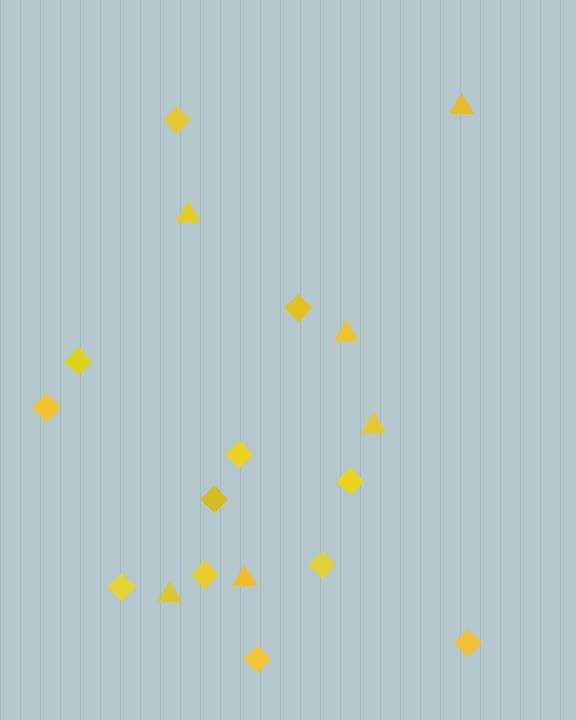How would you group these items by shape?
There are 2 groups: one group of triangles (6) and one group of diamonds (12).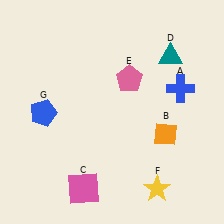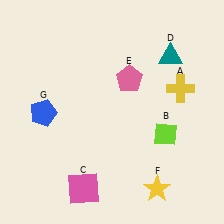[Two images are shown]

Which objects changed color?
A changed from blue to yellow. B changed from orange to lime.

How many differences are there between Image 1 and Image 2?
There are 2 differences between the two images.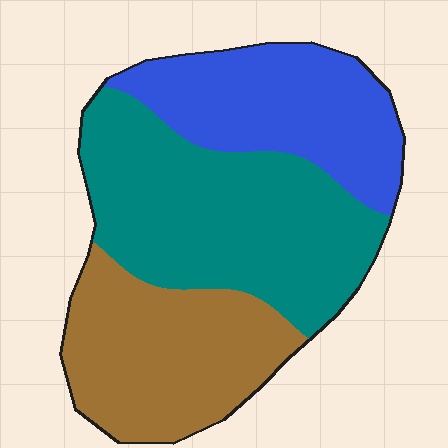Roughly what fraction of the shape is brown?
Brown takes up about one third (1/3) of the shape.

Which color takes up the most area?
Teal, at roughly 40%.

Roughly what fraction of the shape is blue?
Blue covers about 30% of the shape.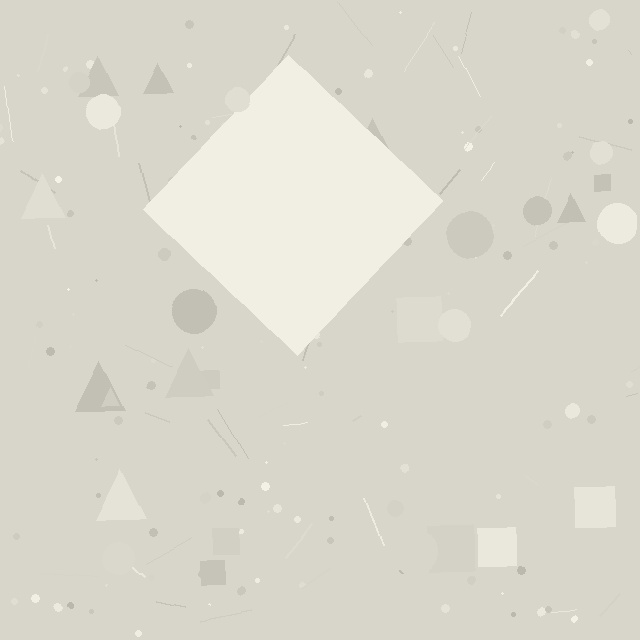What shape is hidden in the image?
A diamond is hidden in the image.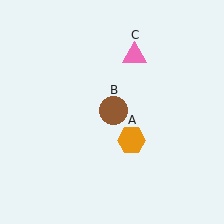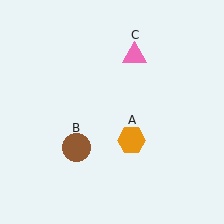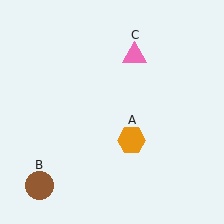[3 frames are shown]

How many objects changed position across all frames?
1 object changed position: brown circle (object B).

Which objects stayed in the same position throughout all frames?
Orange hexagon (object A) and pink triangle (object C) remained stationary.